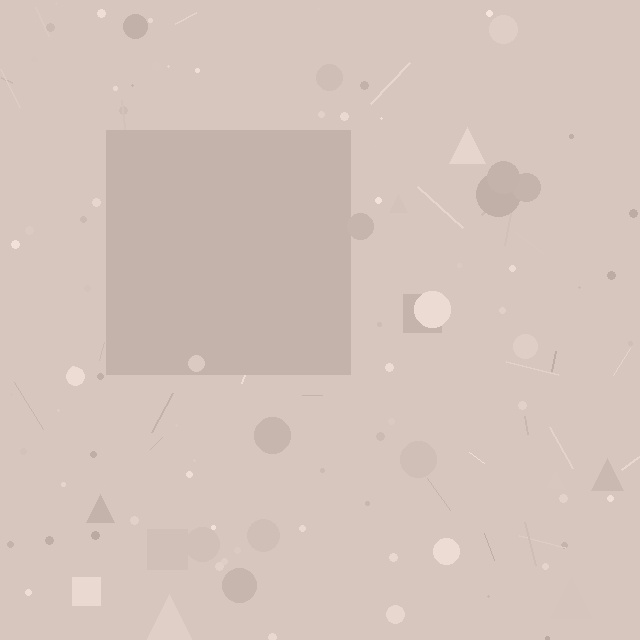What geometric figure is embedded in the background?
A square is embedded in the background.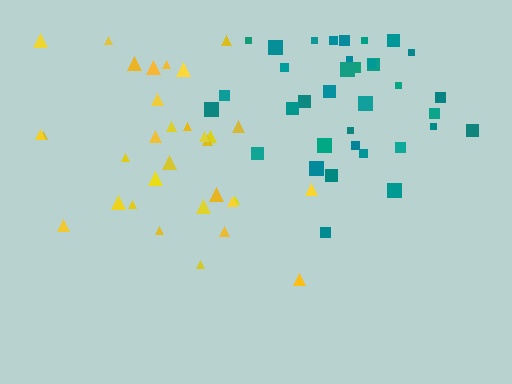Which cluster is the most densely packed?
Yellow.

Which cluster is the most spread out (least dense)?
Teal.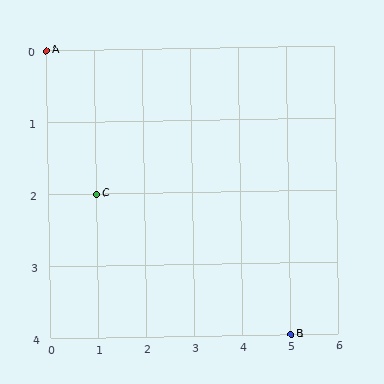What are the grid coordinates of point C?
Point C is at grid coordinates (1, 2).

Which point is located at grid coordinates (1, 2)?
Point C is at (1, 2).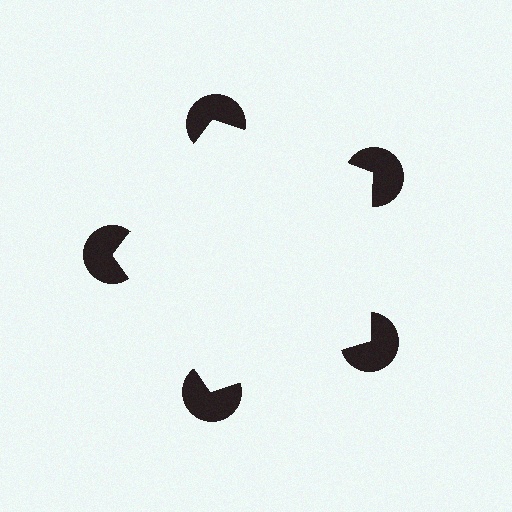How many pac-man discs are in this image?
There are 5 — one at each vertex of the illusory pentagon.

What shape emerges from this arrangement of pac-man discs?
An illusory pentagon — its edges are inferred from the aligned wedge cuts in the pac-man discs, not physically drawn.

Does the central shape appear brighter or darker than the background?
It typically appears slightly brighter than the background, even though no actual brightness change is drawn.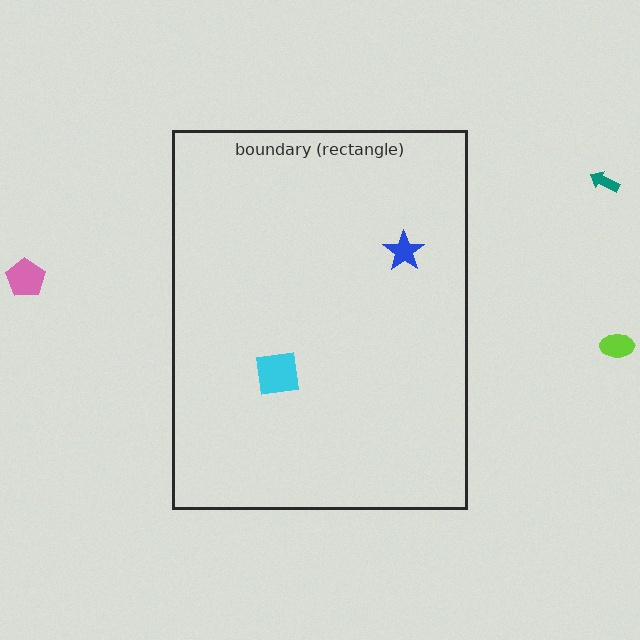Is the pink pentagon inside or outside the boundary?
Outside.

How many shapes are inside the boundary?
2 inside, 3 outside.